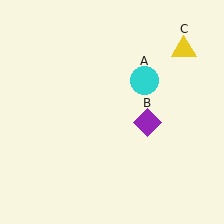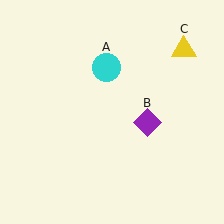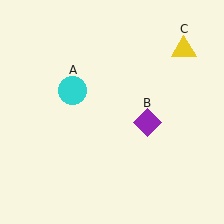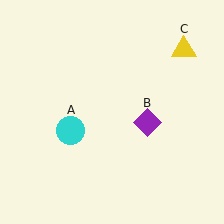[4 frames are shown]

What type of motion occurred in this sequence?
The cyan circle (object A) rotated counterclockwise around the center of the scene.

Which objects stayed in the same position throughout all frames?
Purple diamond (object B) and yellow triangle (object C) remained stationary.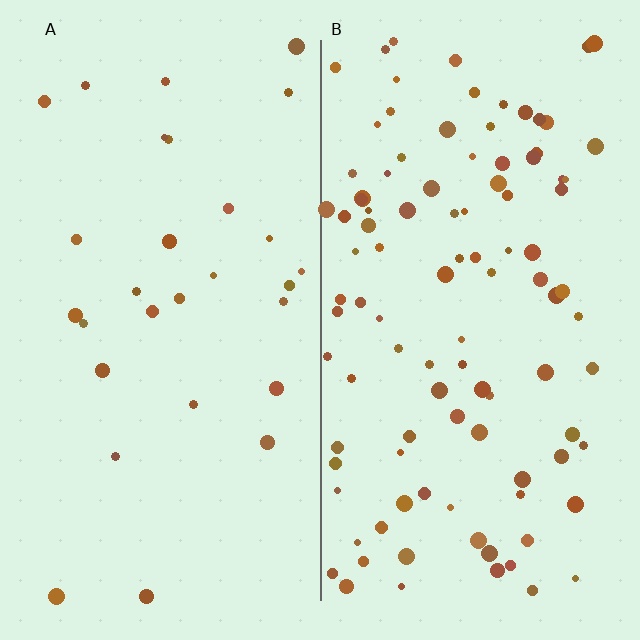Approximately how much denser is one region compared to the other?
Approximately 3.6× — region B over region A.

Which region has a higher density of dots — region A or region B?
B (the right).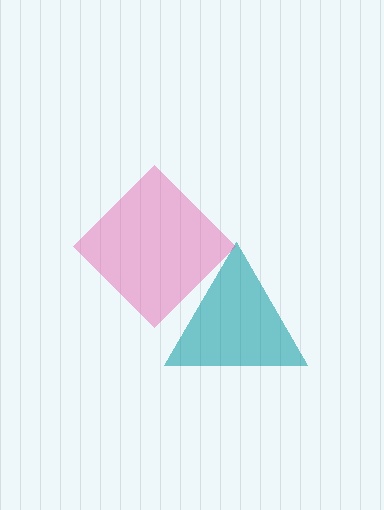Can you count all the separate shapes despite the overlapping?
Yes, there are 2 separate shapes.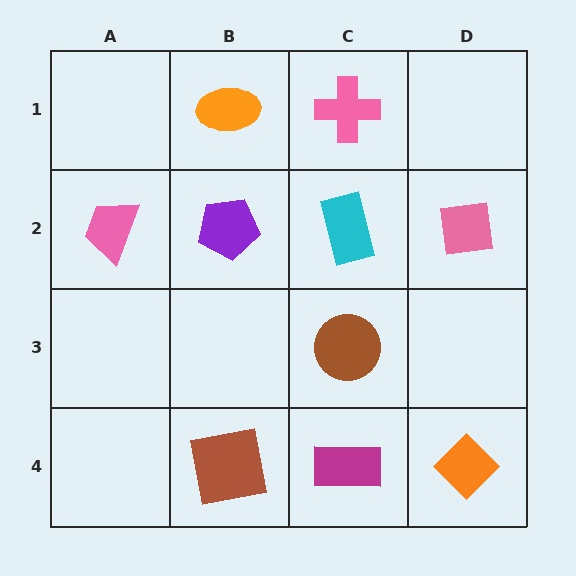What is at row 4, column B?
A brown square.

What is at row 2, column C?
A cyan rectangle.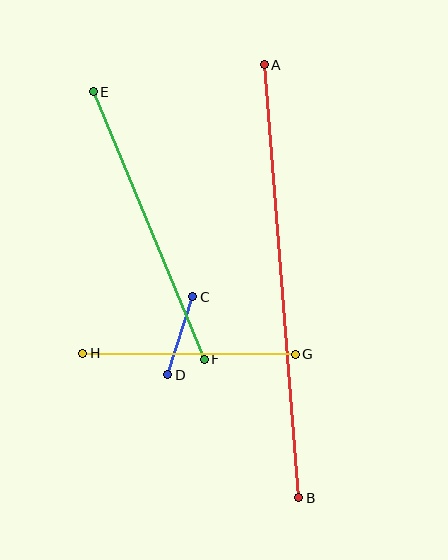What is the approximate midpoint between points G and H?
The midpoint is at approximately (189, 354) pixels.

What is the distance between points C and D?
The distance is approximately 82 pixels.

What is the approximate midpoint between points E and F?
The midpoint is at approximately (149, 226) pixels.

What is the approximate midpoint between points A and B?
The midpoint is at approximately (282, 281) pixels.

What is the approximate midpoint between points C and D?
The midpoint is at approximately (180, 336) pixels.